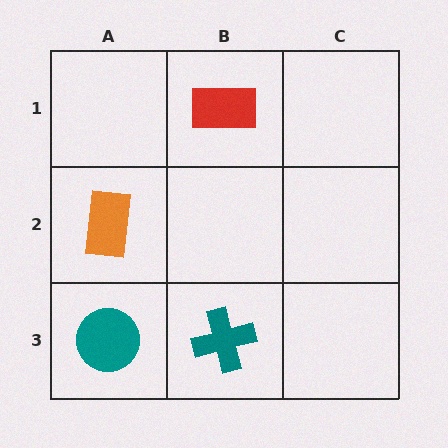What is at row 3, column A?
A teal circle.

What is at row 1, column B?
A red rectangle.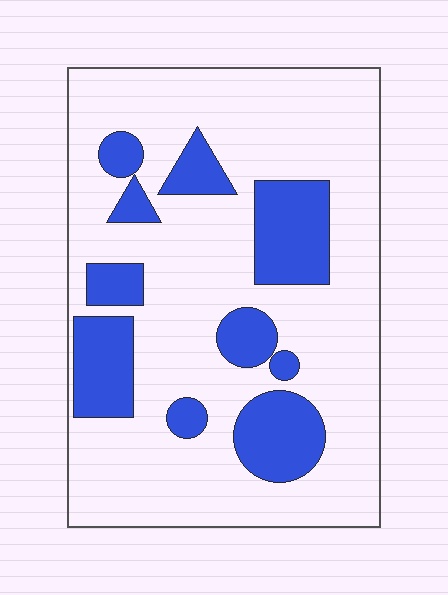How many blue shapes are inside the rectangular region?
10.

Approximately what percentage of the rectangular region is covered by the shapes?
Approximately 25%.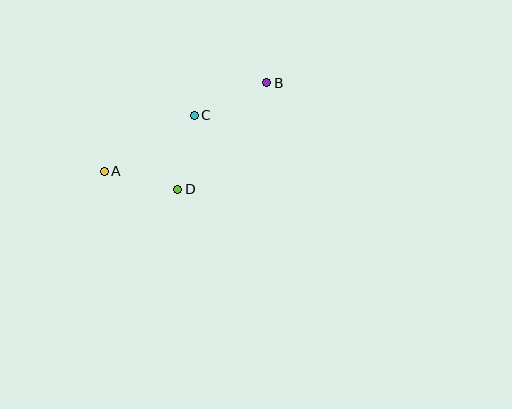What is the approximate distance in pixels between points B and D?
The distance between B and D is approximately 139 pixels.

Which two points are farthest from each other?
Points A and B are farthest from each other.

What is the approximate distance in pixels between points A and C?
The distance between A and C is approximately 106 pixels.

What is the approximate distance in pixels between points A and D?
The distance between A and D is approximately 76 pixels.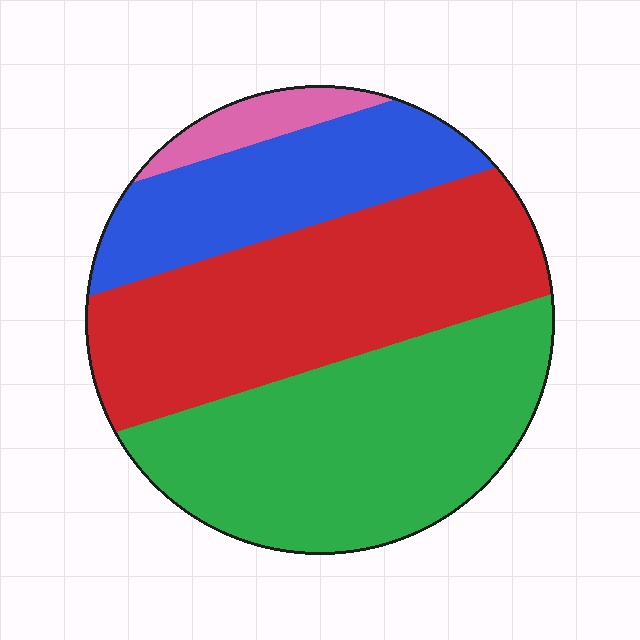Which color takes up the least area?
Pink, at roughly 5%.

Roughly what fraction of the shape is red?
Red covers 37% of the shape.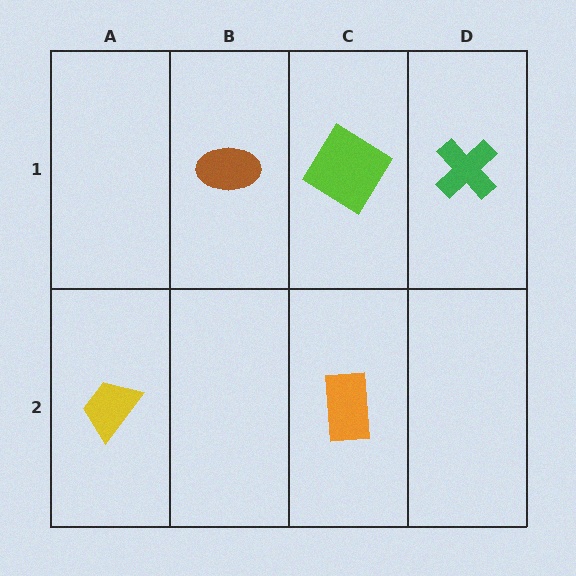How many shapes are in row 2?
2 shapes.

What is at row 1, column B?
A brown ellipse.